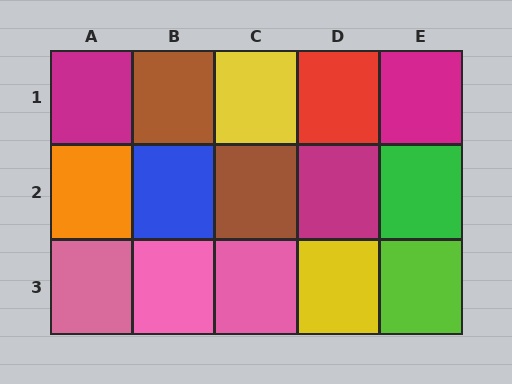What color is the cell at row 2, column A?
Orange.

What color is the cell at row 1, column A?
Magenta.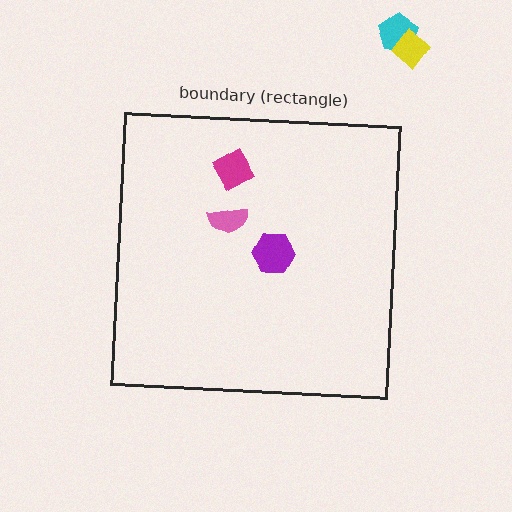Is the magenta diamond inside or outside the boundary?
Inside.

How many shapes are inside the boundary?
3 inside, 2 outside.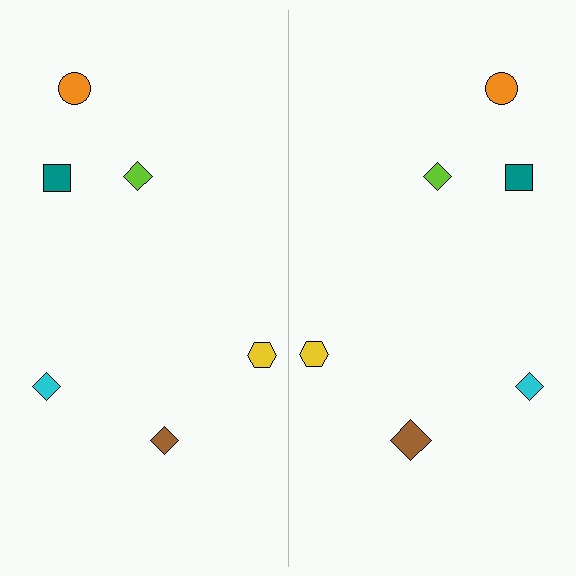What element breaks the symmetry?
The brown diamond on the right side has a different size than its mirror counterpart.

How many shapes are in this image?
There are 12 shapes in this image.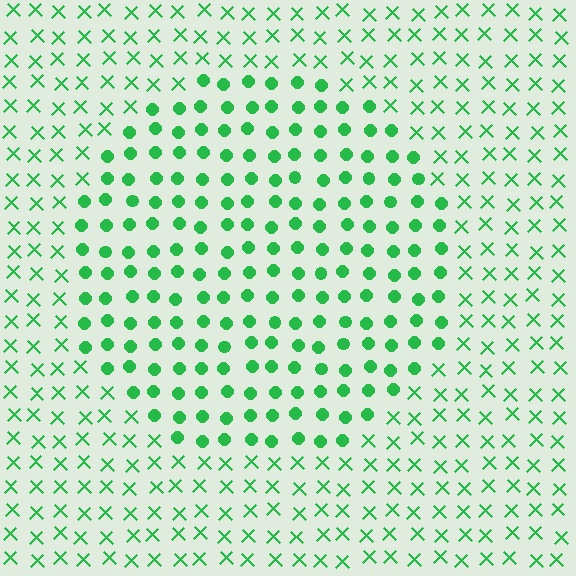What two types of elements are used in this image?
The image uses circles inside the circle region and X marks outside it.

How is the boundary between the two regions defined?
The boundary is defined by a change in element shape: circles inside vs. X marks outside. All elements share the same color and spacing.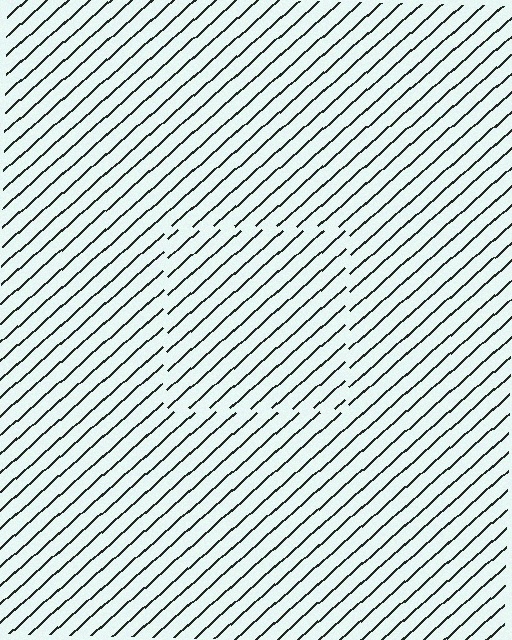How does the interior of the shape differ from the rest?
The interior of the shape contains the same grating, shifted by half a period — the contour is defined by the phase discontinuity where line-ends from the inner and outer gratings abut.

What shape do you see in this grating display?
An illusory square. The interior of the shape contains the same grating, shifted by half a period — the contour is defined by the phase discontinuity where line-ends from the inner and outer gratings abut.